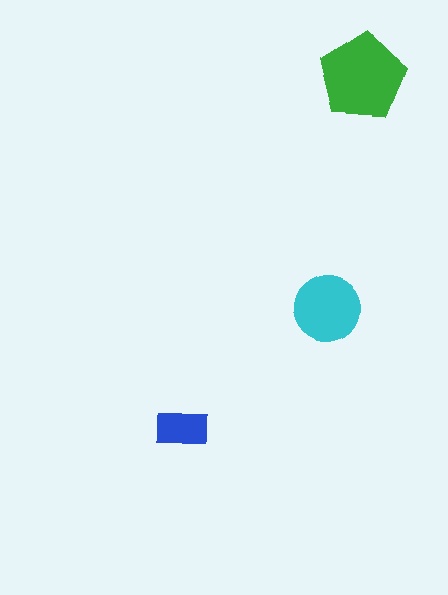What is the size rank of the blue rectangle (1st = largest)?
3rd.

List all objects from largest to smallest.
The green pentagon, the cyan circle, the blue rectangle.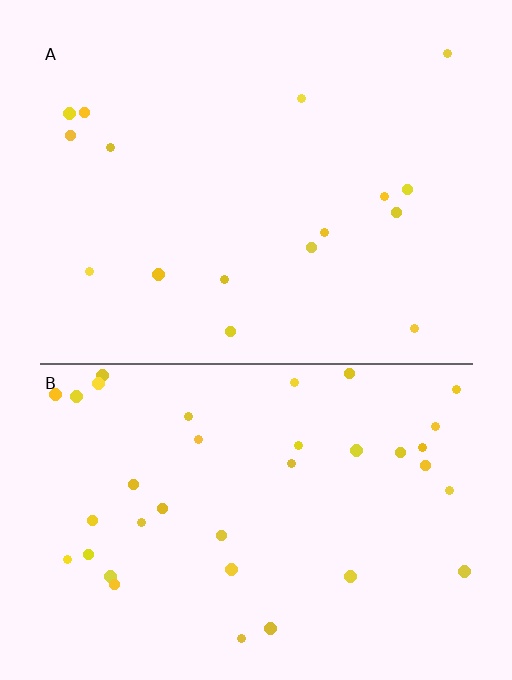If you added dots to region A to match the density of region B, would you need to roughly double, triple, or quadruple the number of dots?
Approximately double.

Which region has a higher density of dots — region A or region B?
B (the bottom).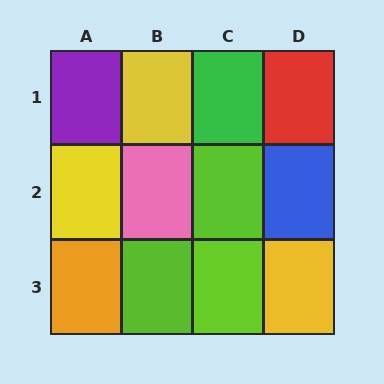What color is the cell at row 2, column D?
Blue.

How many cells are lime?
3 cells are lime.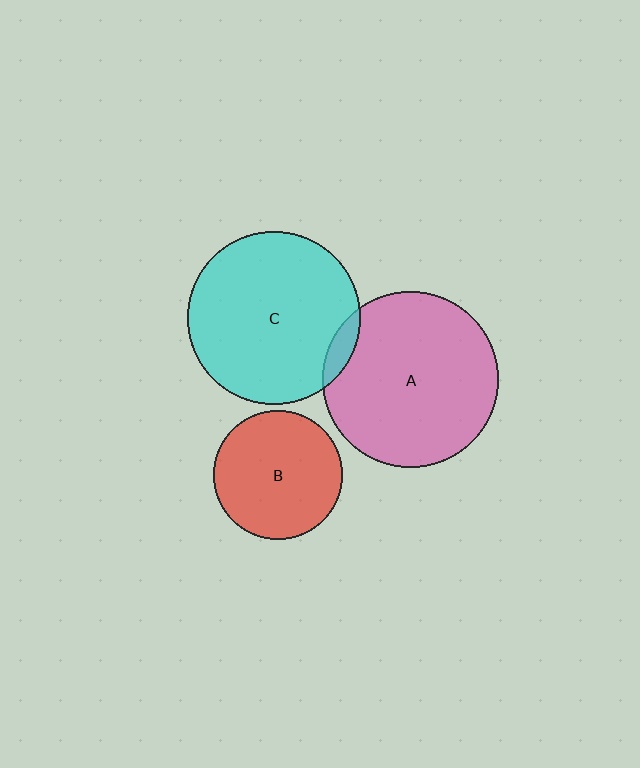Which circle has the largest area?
Circle A (pink).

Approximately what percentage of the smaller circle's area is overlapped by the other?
Approximately 5%.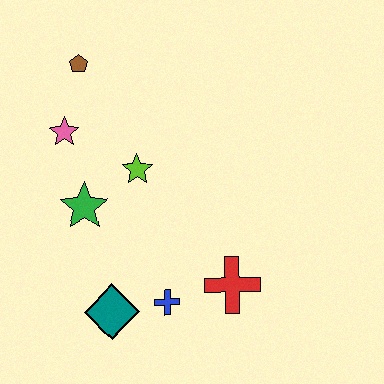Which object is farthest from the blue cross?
The brown pentagon is farthest from the blue cross.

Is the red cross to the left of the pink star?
No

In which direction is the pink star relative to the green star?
The pink star is above the green star.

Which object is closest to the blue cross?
The teal diamond is closest to the blue cross.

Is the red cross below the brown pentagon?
Yes